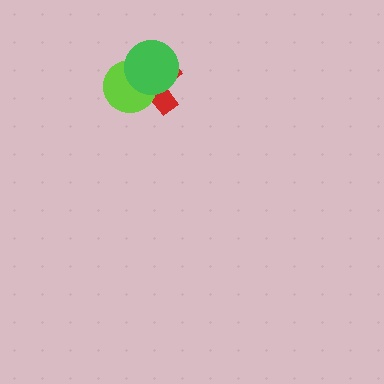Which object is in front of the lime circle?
The green circle is in front of the lime circle.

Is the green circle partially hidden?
No, no other shape covers it.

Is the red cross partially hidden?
Yes, it is partially covered by another shape.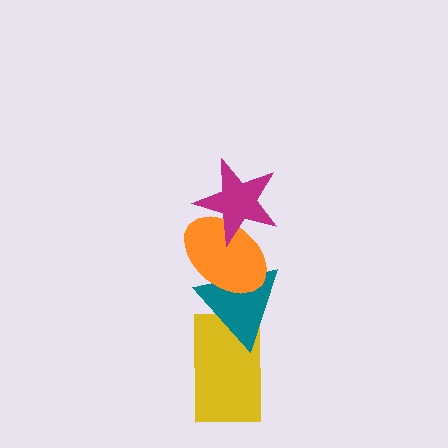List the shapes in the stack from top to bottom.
From top to bottom: the magenta star, the orange ellipse, the teal triangle, the yellow rectangle.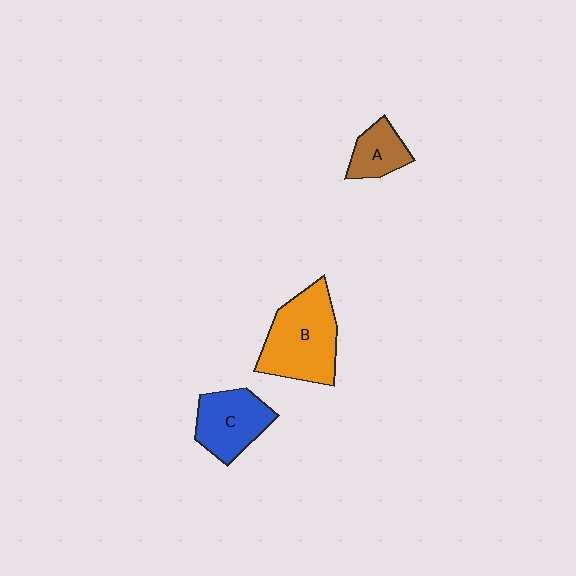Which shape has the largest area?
Shape B (orange).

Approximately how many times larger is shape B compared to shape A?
Approximately 2.3 times.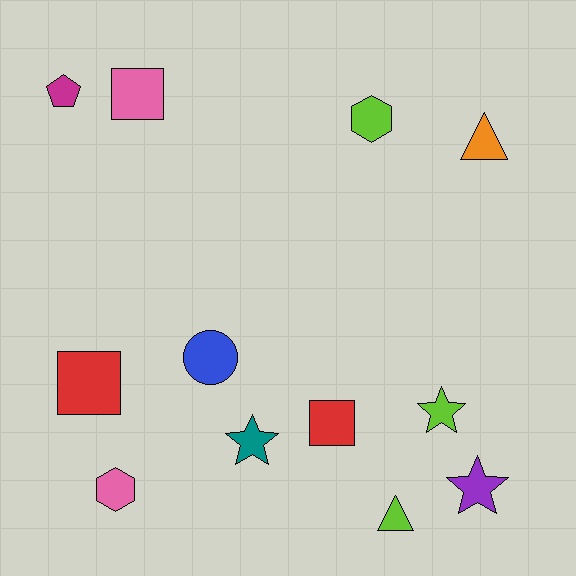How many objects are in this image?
There are 12 objects.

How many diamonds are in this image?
There are no diamonds.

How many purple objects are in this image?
There is 1 purple object.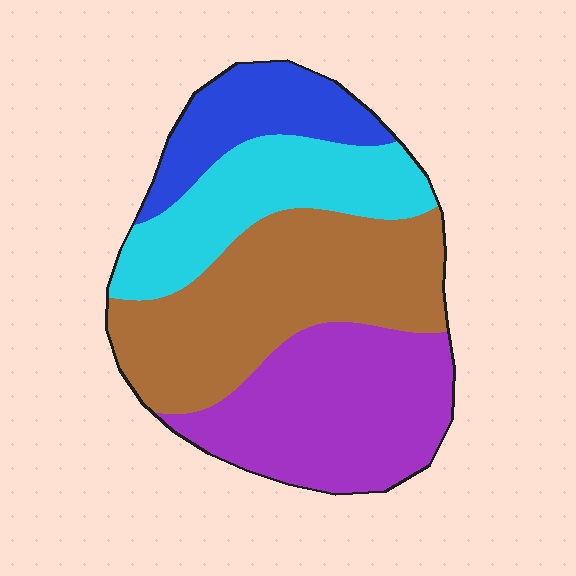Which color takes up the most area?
Brown, at roughly 35%.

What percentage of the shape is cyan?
Cyan takes up about one fifth (1/5) of the shape.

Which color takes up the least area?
Blue, at roughly 15%.